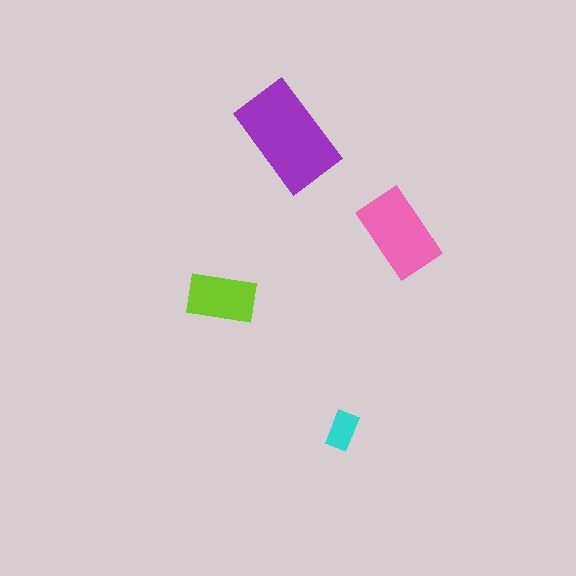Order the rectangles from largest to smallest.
the purple one, the pink one, the lime one, the cyan one.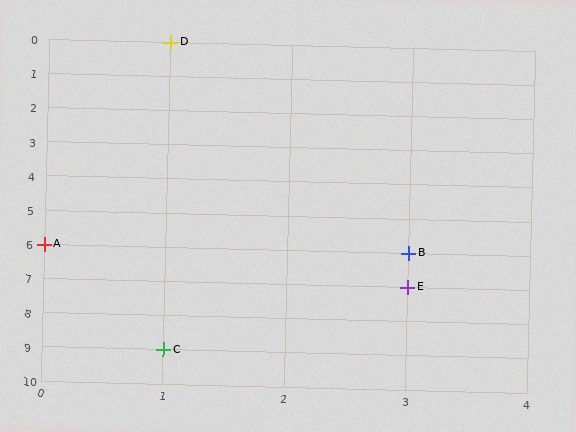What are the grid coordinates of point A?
Point A is at grid coordinates (0, 6).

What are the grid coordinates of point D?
Point D is at grid coordinates (1, 0).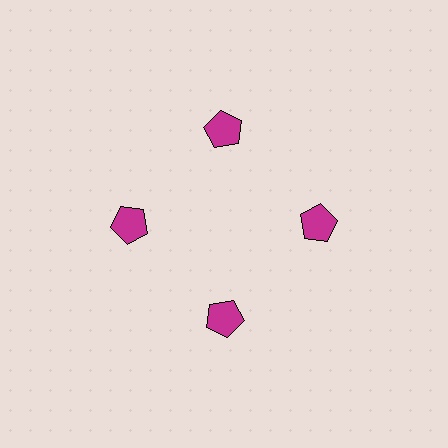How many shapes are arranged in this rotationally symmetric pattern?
There are 4 shapes, arranged in 4 groups of 1.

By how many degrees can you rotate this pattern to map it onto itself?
The pattern maps onto itself every 90 degrees of rotation.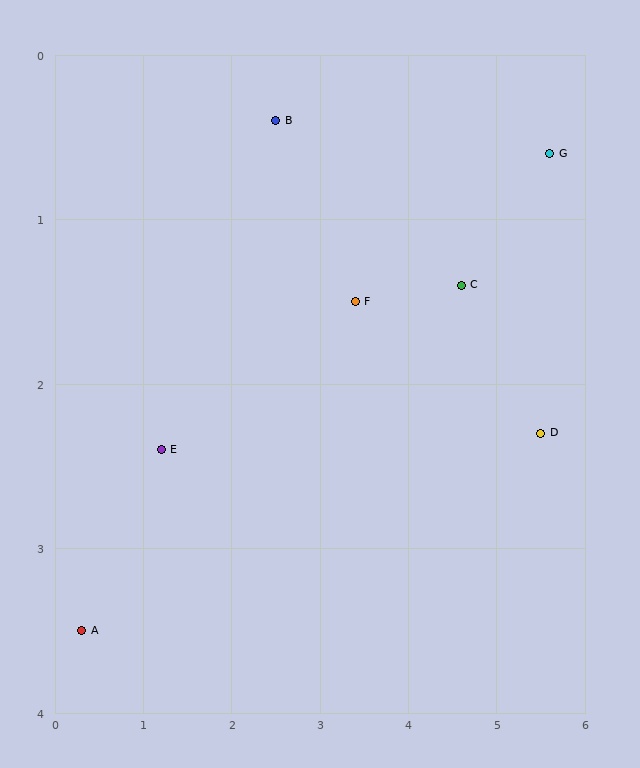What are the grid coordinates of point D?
Point D is at approximately (5.5, 2.3).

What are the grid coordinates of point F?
Point F is at approximately (3.4, 1.5).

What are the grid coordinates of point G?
Point G is at approximately (5.6, 0.6).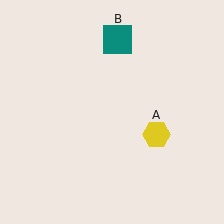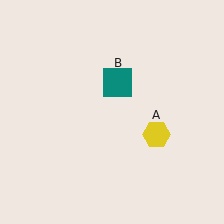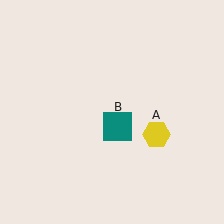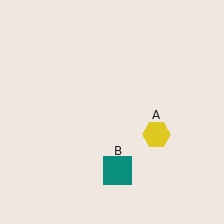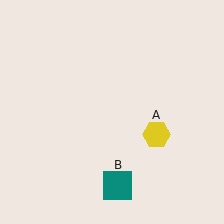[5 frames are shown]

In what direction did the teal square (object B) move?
The teal square (object B) moved down.